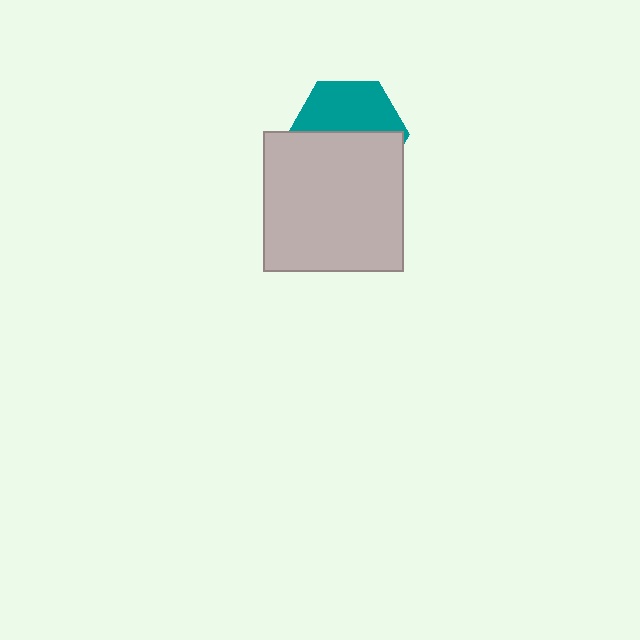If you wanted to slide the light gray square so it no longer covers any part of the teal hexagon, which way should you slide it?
Slide it down — that is the most direct way to separate the two shapes.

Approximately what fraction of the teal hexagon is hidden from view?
Roughly 53% of the teal hexagon is hidden behind the light gray square.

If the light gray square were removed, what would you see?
You would see the complete teal hexagon.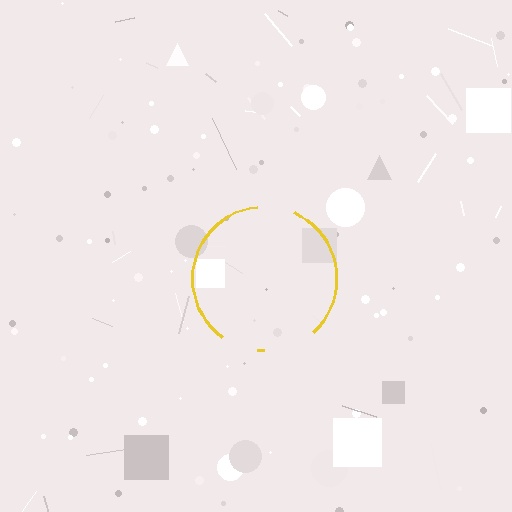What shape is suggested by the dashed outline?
The dashed outline suggests a circle.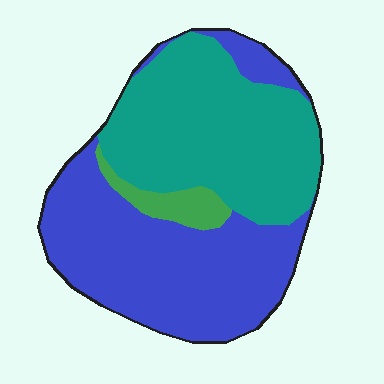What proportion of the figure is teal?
Teal covers roughly 45% of the figure.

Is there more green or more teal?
Teal.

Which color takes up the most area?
Blue, at roughly 50%.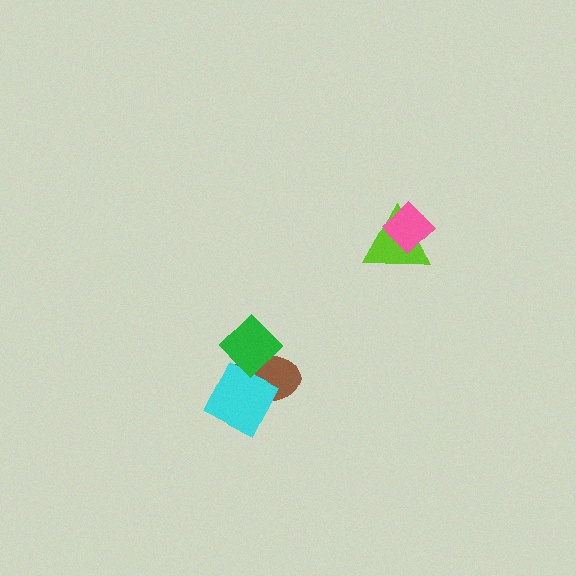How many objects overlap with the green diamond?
1 object overlaps with the green diamond.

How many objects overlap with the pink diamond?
1 object overlaps with the pink diamond.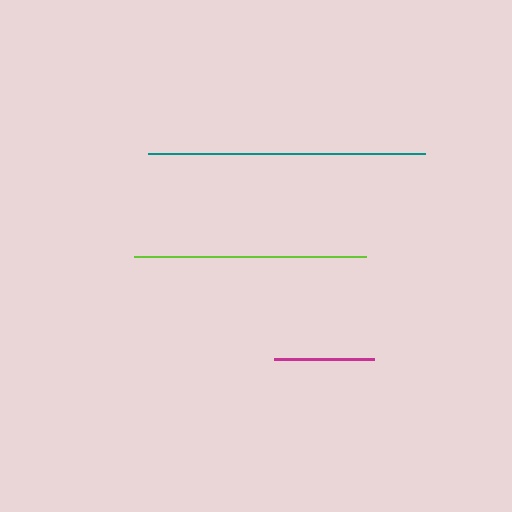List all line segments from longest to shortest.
From longest to shortest: teal, lime, magenta.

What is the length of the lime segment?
The lime segment is approximately 232 pixels long.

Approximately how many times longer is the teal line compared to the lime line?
The teal line is approximately 1.2 times the length of the lime line.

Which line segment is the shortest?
The magenta line is the shortest at approximately 100 pixels.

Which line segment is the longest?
The teal line is the longest at approximately 277 pixels.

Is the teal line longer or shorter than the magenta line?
The teal line is longer than the magenta line.